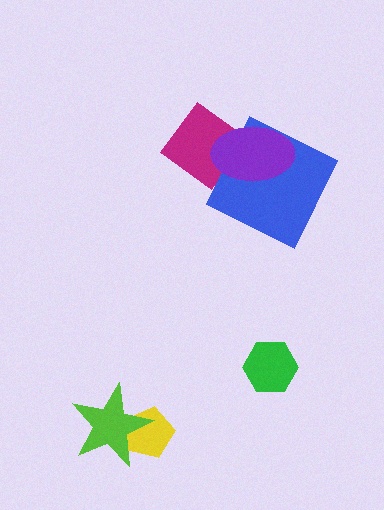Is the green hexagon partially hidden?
No, no other shape covers it.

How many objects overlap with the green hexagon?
0 objects overlap with the green hexagon.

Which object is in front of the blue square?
The purple ellipse is in front of the blue square.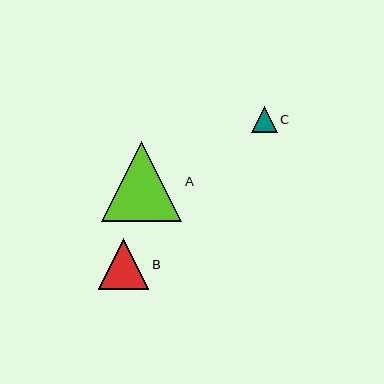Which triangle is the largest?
Triangle A is the largest with a size of approximately 80 pixels.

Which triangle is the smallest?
Triangle C is the smallest with a size of approximately 26 pixels.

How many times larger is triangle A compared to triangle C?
Triangle A is approximately 3.1 times the size of triangle C.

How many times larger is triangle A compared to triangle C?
Triangle A is approximately 3.1 times the size of triangle C.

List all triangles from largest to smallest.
From largest to smallest: A, B, C.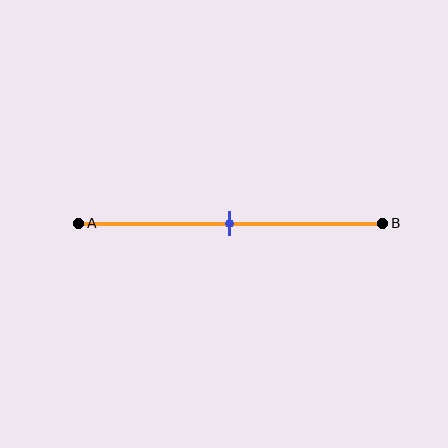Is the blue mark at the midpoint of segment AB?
Yes, the mark is approximately at the midpoint.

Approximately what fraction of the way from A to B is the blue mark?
The blue mark is approximately 50% of the way from A to B.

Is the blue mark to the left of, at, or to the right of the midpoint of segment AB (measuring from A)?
The blue mark is approximately at the midpoint of segment AB.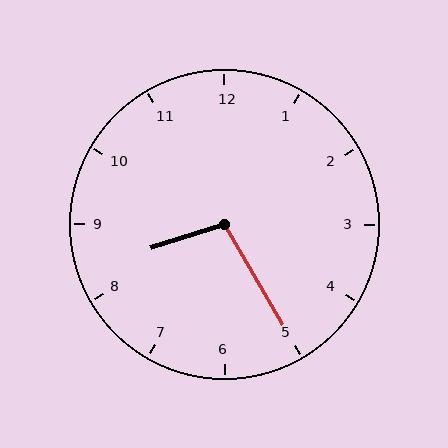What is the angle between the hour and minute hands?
Approximately 102 degrees.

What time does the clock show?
8:25.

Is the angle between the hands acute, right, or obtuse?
It is obtuse.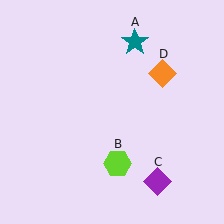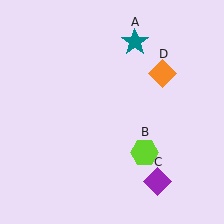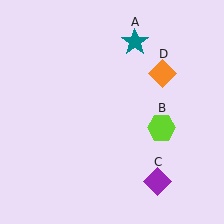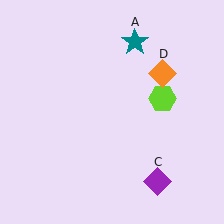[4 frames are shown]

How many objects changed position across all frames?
1 object changed position: lime hexagon (object B).